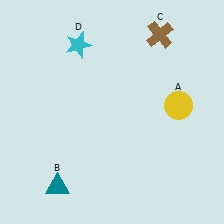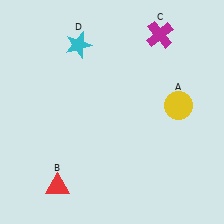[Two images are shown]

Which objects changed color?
B changed from teal to red. C changed from brown to magenta.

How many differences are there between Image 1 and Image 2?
There are 2 differences between the two images.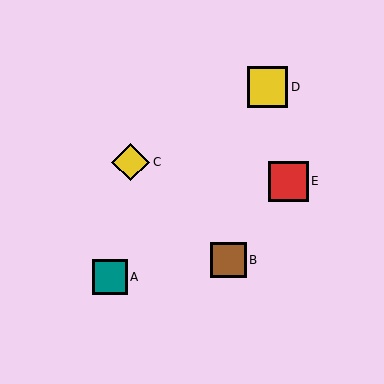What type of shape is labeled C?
Shape C is a yellow diamond.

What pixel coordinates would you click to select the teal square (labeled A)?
Click at (110, 277) to select the teal square A.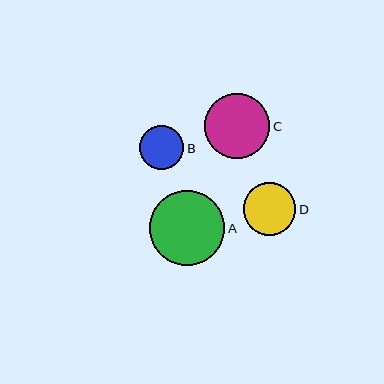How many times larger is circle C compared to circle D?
Circle C is approximately 1.2 times the size of circle D.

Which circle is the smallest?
Circle B is the smallest with a size of approximately 44 pixels.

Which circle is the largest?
Circle A is the largest with a size of approximately 75 pixels.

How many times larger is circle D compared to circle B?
Circle D is approximately 1.2 times the size of circle B.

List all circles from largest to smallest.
From largest to smallest: A, C, D, B.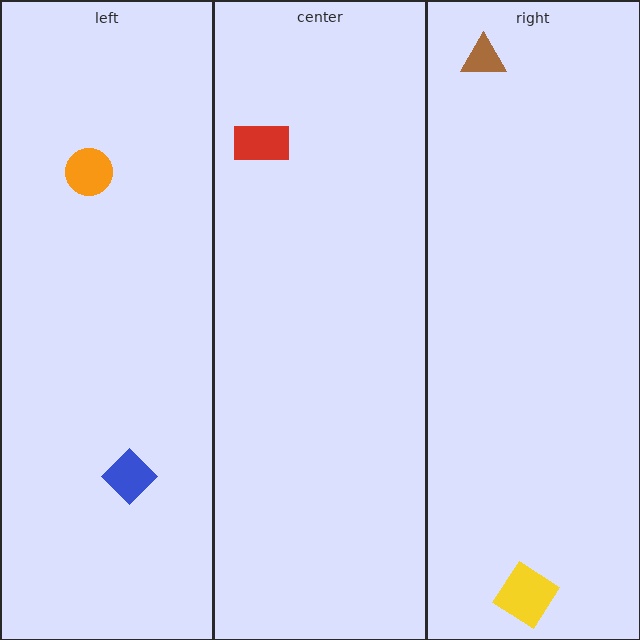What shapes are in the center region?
The red rectangle.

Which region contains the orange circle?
The left region.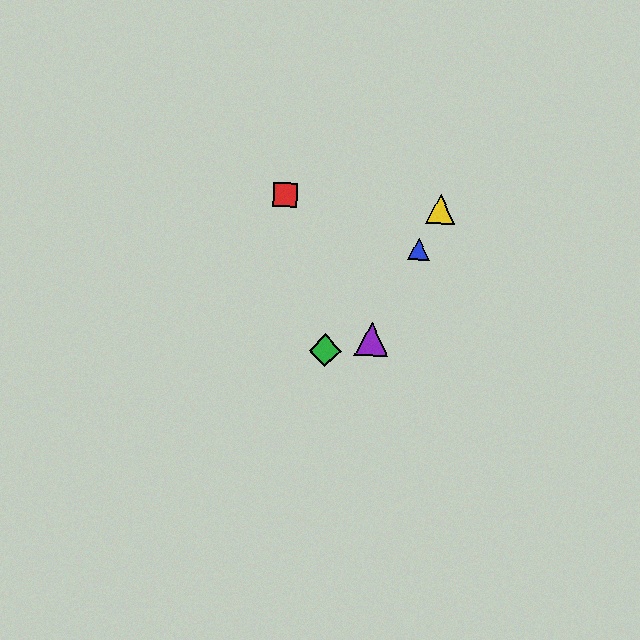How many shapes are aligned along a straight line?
3 shapes (the blue triangle, the yellow triangle, the purple triangle) are aligned along a straight line.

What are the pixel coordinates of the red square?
The red square is at (285, 195).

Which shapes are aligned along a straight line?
The blue triangle, the yellow triangle, the purple triangle are aligned along a straight line.